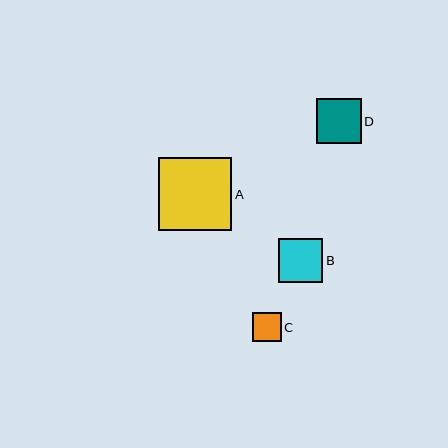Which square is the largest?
Square A is the largest with a size of approximately 73 pixels.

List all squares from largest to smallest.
From largest to smallest: A, D, B, C.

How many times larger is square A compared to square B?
Square A is approximately 1.6 times the size of square B.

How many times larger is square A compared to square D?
Square A is approximately 1.6 times the size of square D.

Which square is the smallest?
Square C is the smallest with a size of approximately 29 pixels.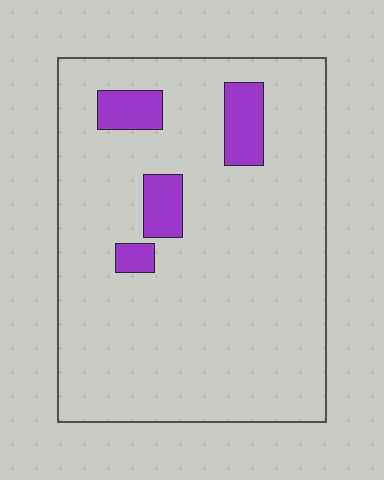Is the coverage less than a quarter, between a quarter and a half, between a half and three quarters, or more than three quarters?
Less than a quarter.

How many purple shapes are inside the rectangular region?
4.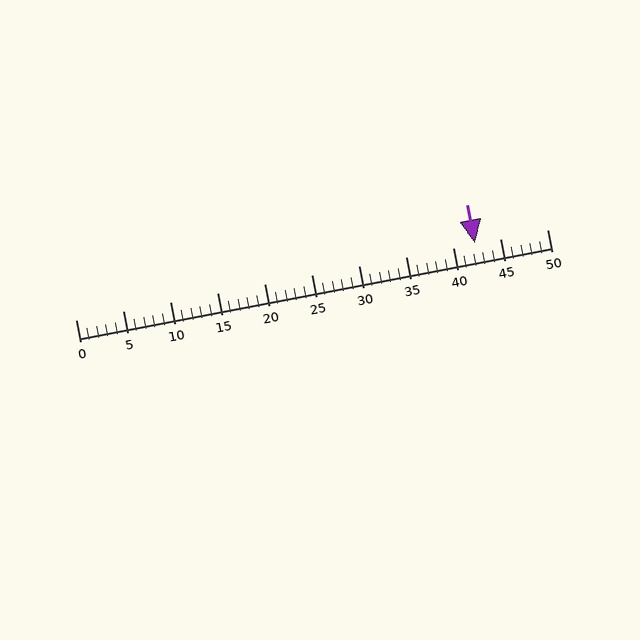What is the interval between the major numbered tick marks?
The major tick marks are spaced 5 units apart.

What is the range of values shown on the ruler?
The ruler shows values from 0 to 50.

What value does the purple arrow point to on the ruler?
The purple arrow points to approximately 42.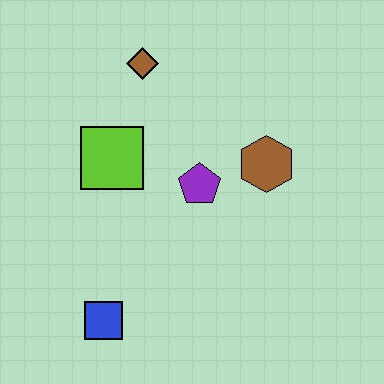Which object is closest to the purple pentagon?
The brown hexagon is closest to the purple pentagon.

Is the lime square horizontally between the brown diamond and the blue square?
Yes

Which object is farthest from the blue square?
The brown diamond is farthest from the blue square.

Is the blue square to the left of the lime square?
Yes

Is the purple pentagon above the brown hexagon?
No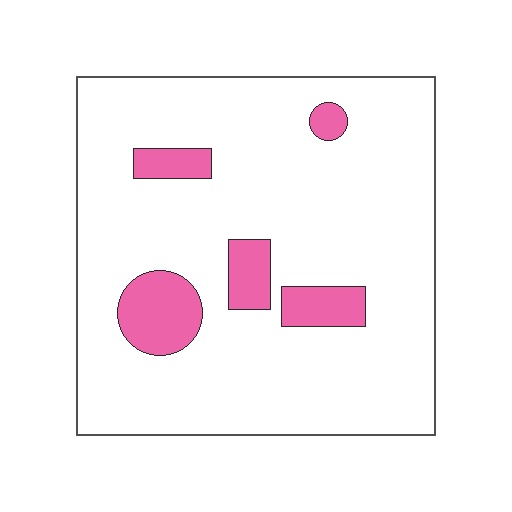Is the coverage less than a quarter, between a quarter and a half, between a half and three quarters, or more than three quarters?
Less than a quarter.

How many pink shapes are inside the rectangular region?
5.